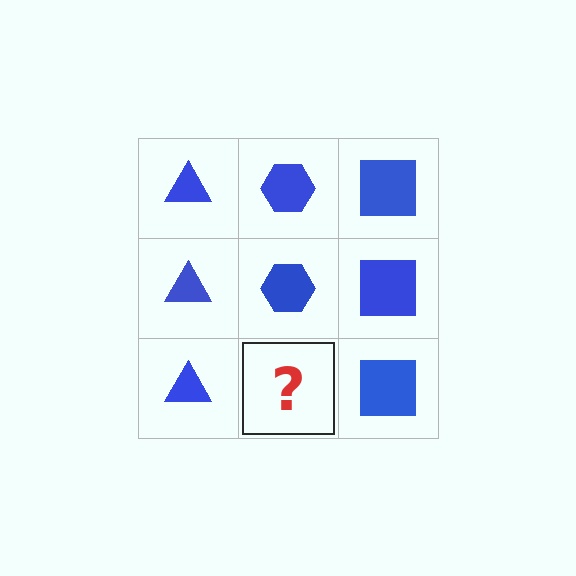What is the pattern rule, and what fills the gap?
The rule is that each column has a consistent shape. The gap should be filled with a blue hexagon.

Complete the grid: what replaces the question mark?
The question mark should be replaced with a blue hexagon.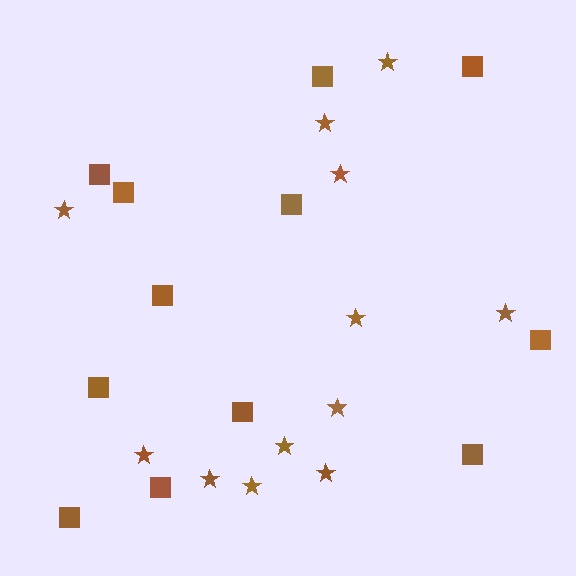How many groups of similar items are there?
There are 2 groups: one group of squares (12) and one group of stars (12).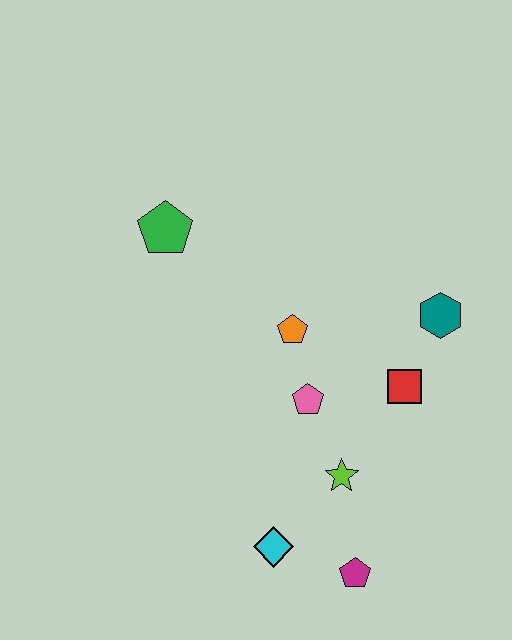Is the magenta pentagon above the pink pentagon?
No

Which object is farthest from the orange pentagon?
The magenta pentagon is farthest from the orange pentagon.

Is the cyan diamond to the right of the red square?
No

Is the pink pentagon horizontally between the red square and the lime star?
No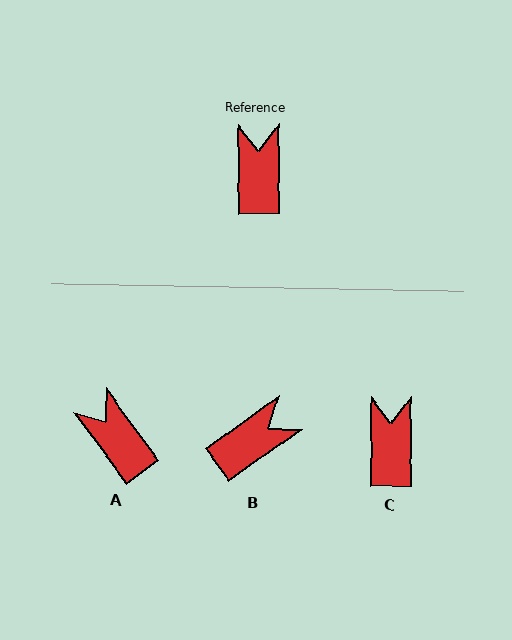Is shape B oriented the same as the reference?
No, it is off by about 55 degrees.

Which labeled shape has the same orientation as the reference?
C.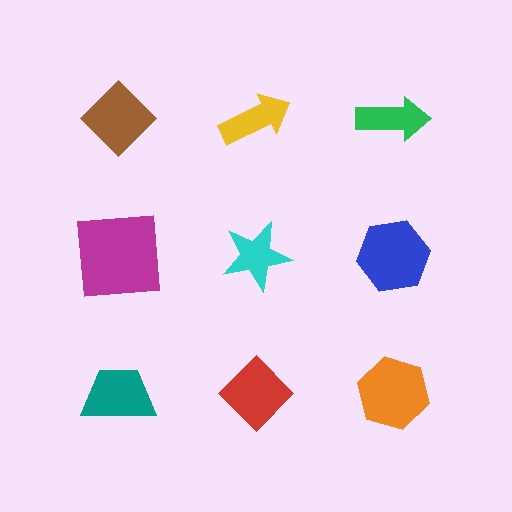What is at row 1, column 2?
A yellow arrow.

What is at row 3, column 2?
A red diamond.